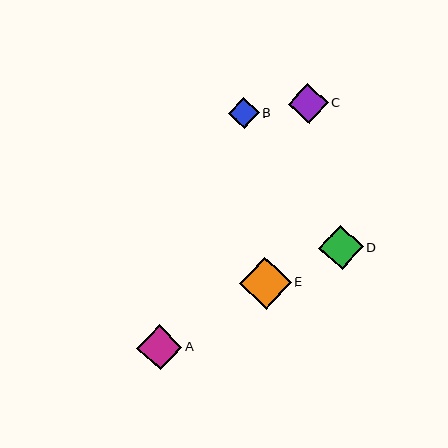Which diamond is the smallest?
Diamond B is the smallest with a size of approximately 31 pixels.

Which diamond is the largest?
Diamond E is the largest with a size of approximately 52 pixels.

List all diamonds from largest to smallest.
From largest to smallest: E, A, D, C, B.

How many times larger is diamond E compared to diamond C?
Diamond E is approximately 1.3 times the size of diamond C.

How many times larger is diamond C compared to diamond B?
Diamond C is approximately 1.3 times the size of diamond B.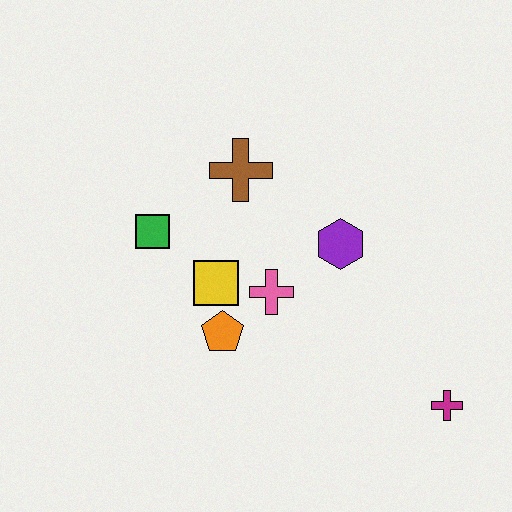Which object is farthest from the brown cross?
The magenta cross is farthest from the brown cross.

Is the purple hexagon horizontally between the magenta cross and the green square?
Yes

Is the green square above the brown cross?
No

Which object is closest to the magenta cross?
The purple hexagon is closest to the magenta cross.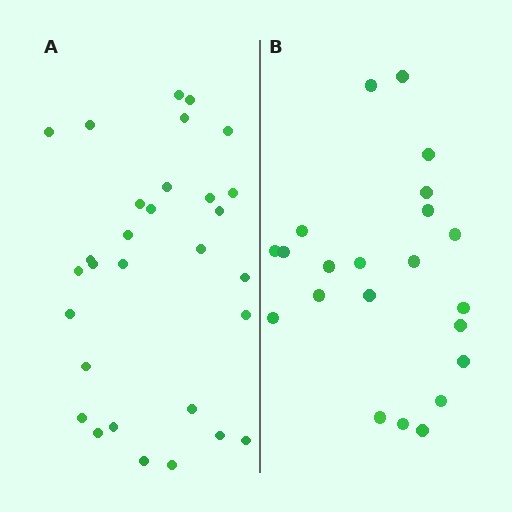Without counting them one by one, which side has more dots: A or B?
Region A (the left region) has more dots.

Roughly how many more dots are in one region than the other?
Region A has roughly 8 or so more dots than region B.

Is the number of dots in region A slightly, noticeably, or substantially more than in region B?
Region A has noticeably more, but not dramatically so. The ratio is roughly 1.4 to 1.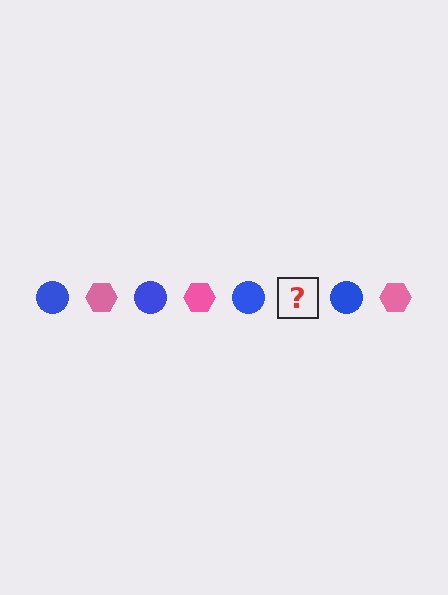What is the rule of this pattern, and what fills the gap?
The rule is that the pattern alternates between blue circle and pink hexagon. The gap should be filled with a pink hexagon.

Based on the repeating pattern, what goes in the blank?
The blank should be a pink hexagon.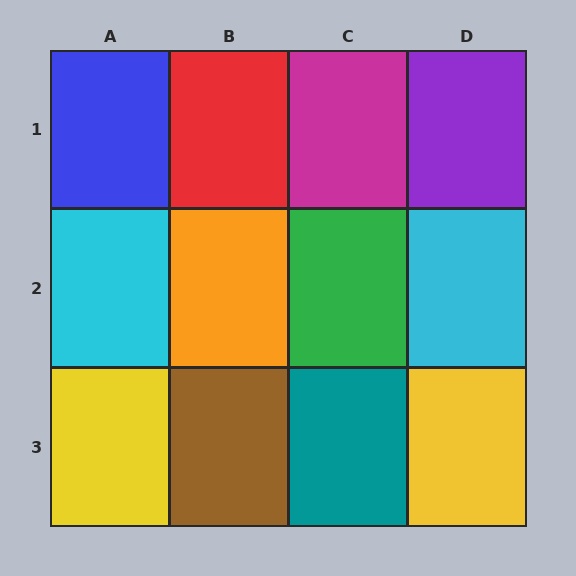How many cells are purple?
1 cell is purple.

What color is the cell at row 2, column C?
Green.